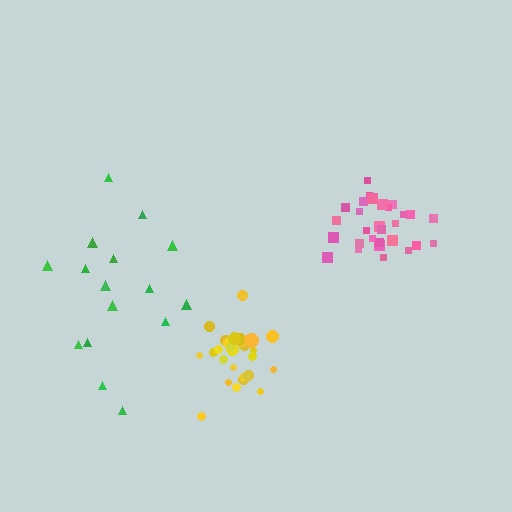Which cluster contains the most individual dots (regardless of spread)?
Yellow (29).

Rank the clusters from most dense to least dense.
yellow, pink, green.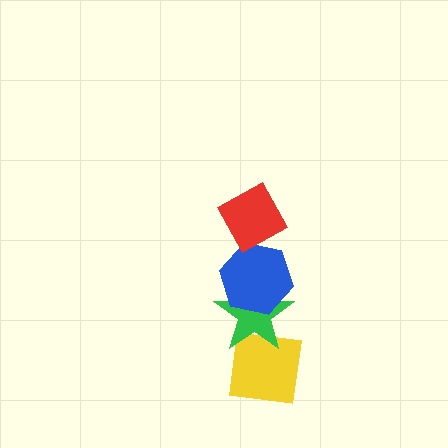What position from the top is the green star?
The green star is 3rd from the top.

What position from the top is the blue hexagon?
The blue hexagon is 2nd from the top.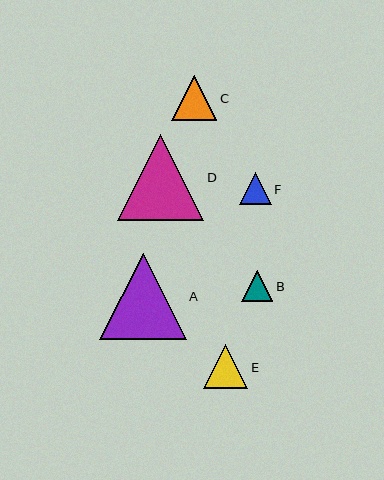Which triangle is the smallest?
Triangle B is the smallest with a size of approximately 31 pixels.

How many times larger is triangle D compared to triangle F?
Triangle D is approximately 2.7 times the size of triangle F.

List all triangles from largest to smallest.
From largest to smallest: A, D, C, E, F, B.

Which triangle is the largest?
Triangle A is the largest with a size of approximately 86 pixels.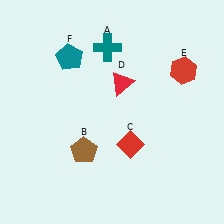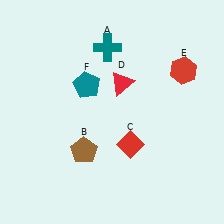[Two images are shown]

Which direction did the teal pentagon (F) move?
The teal pentagon (F) moved down.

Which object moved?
The teal pentagon (F) moved down.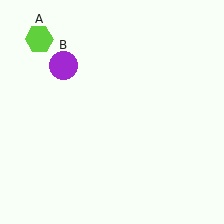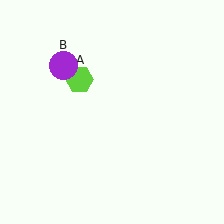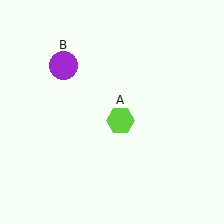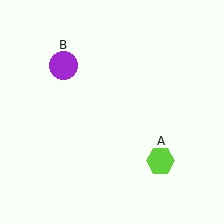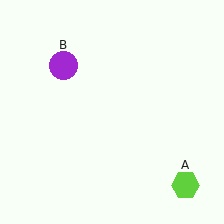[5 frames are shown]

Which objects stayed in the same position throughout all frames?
Purple circle (object B) remained stationary.